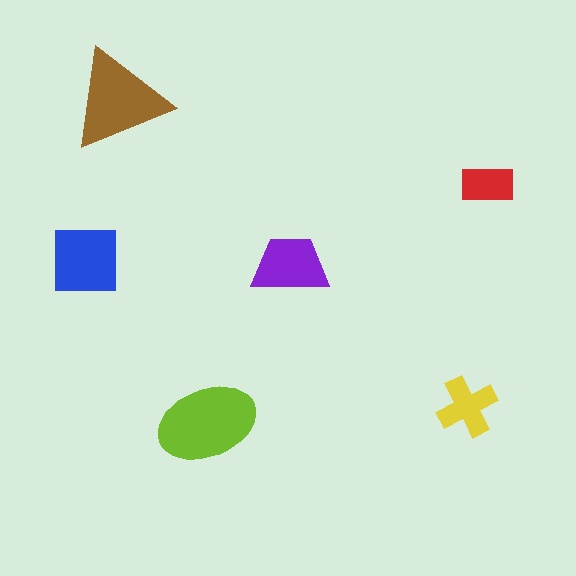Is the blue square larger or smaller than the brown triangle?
Smaller.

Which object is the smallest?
The red rectangle.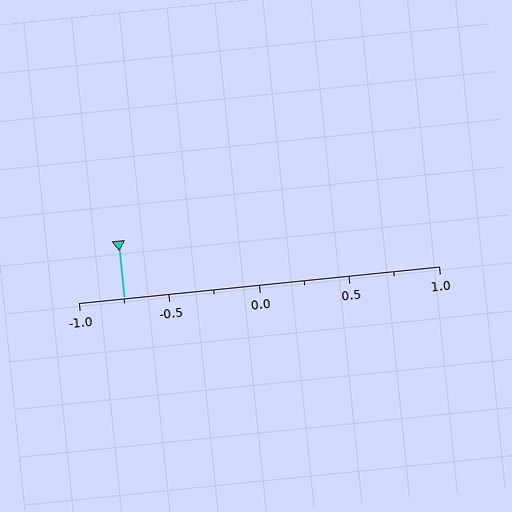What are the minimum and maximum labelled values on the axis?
The axis runs from -1.0 to 1.0.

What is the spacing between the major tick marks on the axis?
The major ticks are spaced 0.5 apart.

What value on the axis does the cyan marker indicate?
The marker indicates approximately -0.75.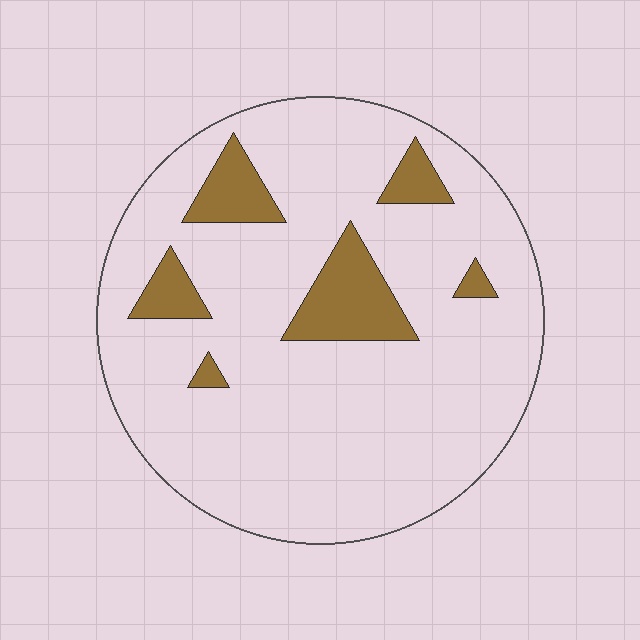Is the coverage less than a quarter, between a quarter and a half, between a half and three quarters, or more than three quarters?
Less than a quarter.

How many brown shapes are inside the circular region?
6.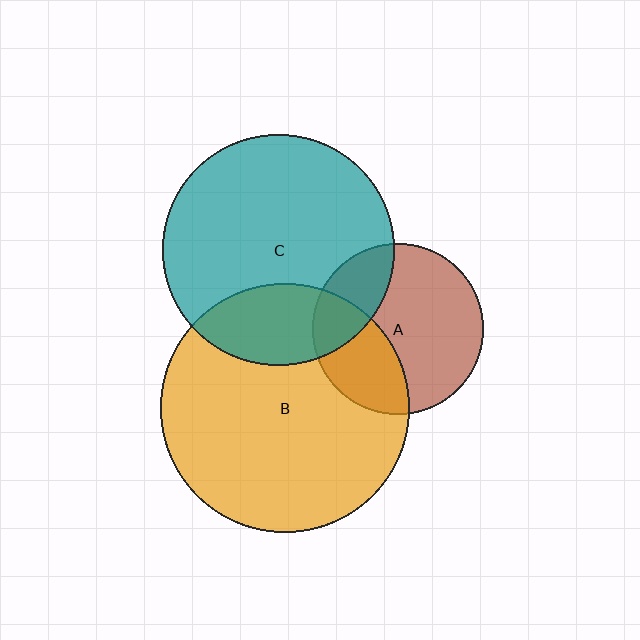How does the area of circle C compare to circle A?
Approximately 1.8 times.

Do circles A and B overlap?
Yes.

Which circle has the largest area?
Circle B (orange).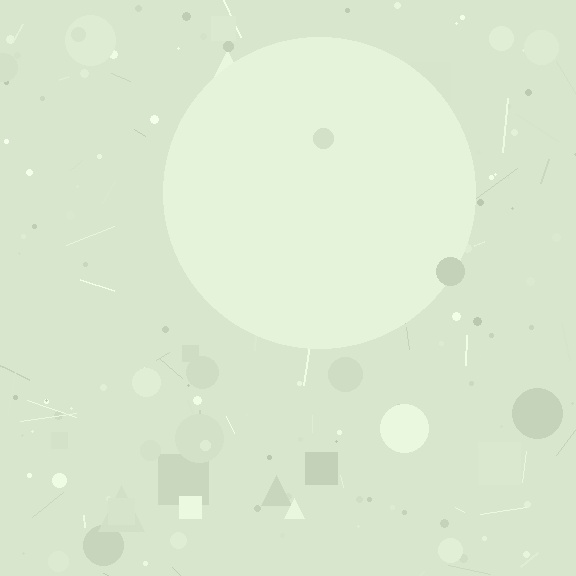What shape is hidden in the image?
A circle is hidden in the image.